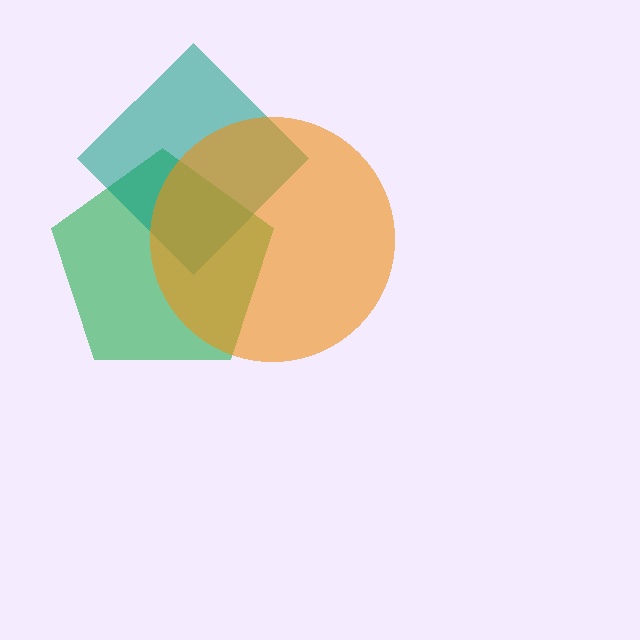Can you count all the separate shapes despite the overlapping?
Yes, there are 3 separate shapes.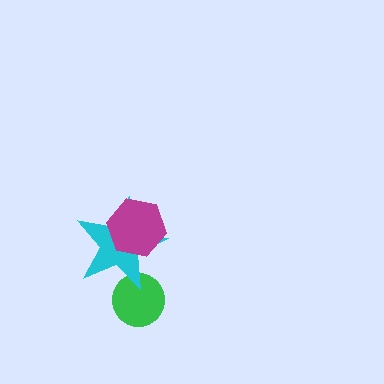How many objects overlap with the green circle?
1 object overlaps with the green circle.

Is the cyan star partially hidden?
Yes, it is partially covered by another shape.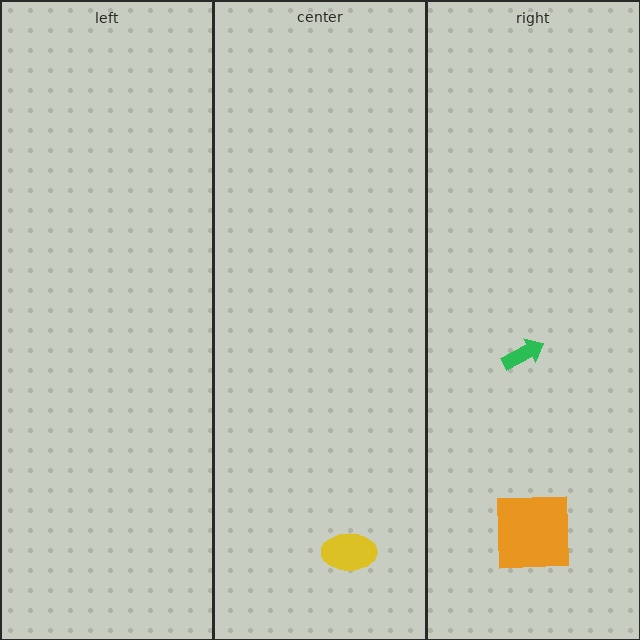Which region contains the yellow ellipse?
The center region.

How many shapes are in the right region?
2.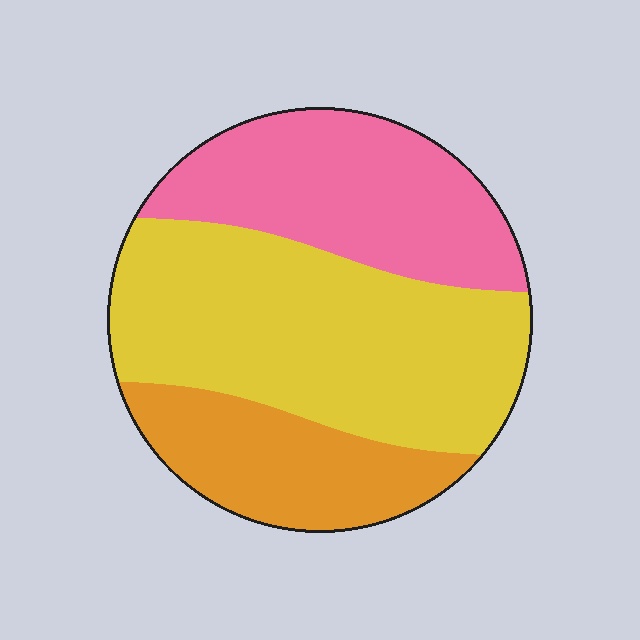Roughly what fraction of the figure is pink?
Pink covers 30% of the figure.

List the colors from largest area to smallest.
From largest to smallest: yellow, pink, orange.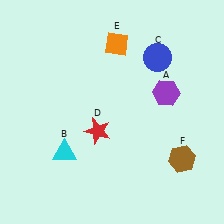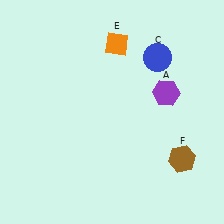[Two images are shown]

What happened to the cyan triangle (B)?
The cyan triangle (B) was removed in Image 2. It was in the bottom-left area of Image 1.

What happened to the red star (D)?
The red star (D) was removed in Image 2. It was in the bottom-left area of Image 1.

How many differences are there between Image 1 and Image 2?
There are 2 differences between the two images.